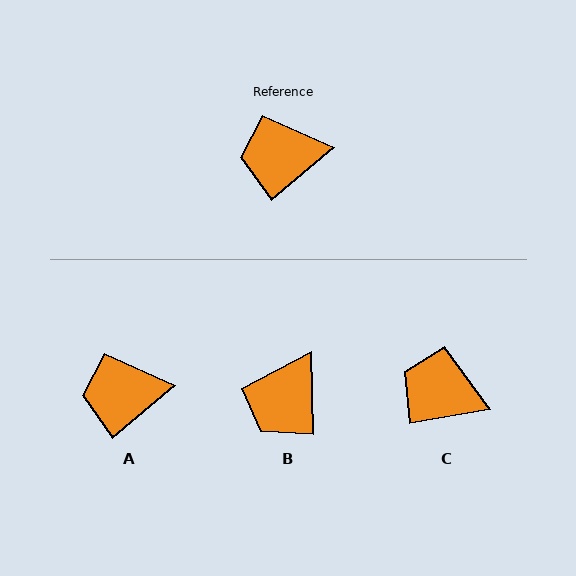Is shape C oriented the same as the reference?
No, it is off by about 30 degrees.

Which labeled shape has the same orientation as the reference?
A.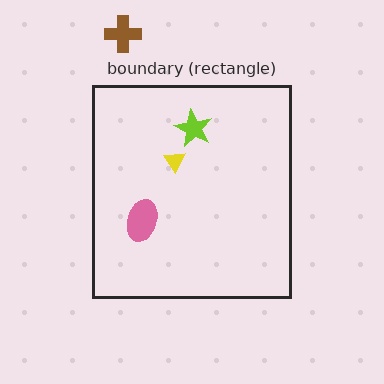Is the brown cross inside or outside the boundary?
Outside.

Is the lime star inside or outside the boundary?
Inside.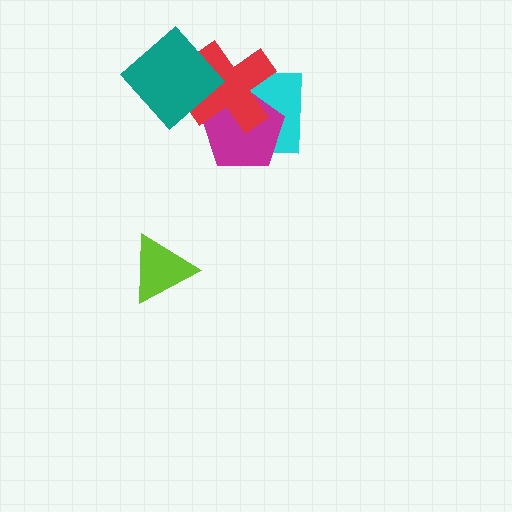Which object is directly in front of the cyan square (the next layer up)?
The magenta pentagon is directly in front of the cyan square.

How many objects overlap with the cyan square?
2 objects overlap with the cyan square.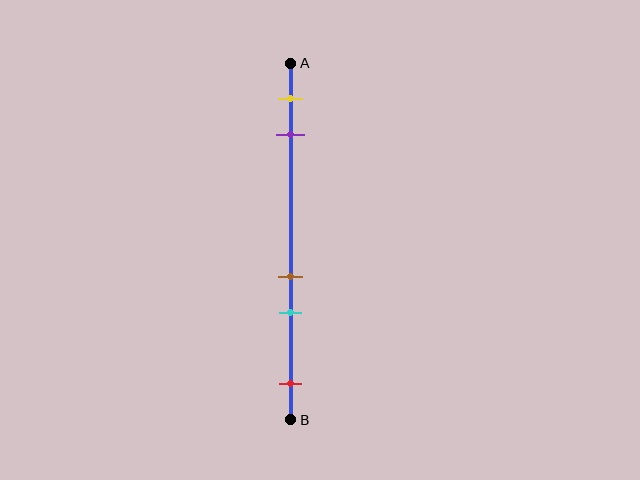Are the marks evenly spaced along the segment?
No, the marks are not evenly spaced.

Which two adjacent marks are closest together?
The brown and cyan marks are the closest adjacent pair.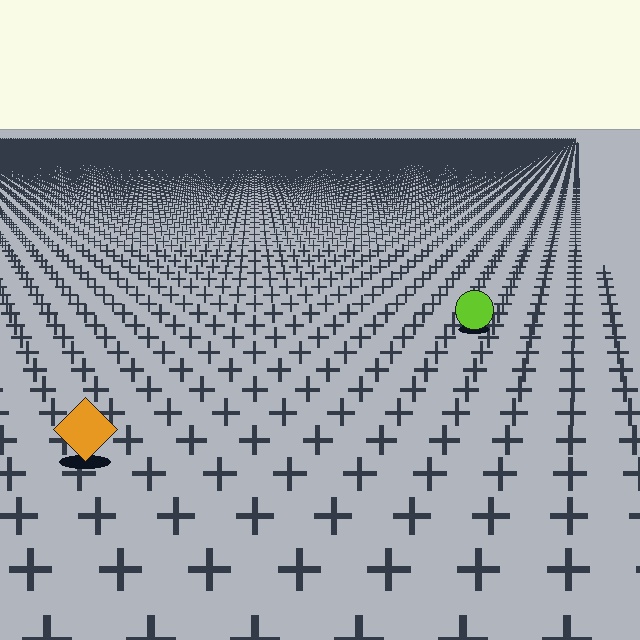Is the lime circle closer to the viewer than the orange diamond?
No. The orange diamond is closer — you can tell from the texture gradient: the ground texture is coarser near it.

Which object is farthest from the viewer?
The lime circle is farthest from the viewer. It appears smaller and the ground texture around it is denser.